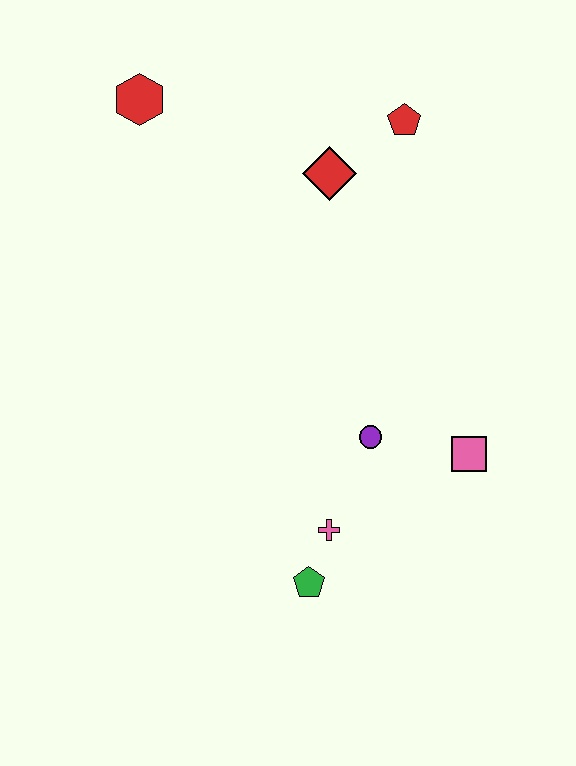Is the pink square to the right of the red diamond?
Yes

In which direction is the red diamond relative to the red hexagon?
The red diamond is to the right of the red hexagon.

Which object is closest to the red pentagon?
The red diamond is closest to the red pentagon.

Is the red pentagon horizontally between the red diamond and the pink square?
Yes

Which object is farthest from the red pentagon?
The green pentagon is farthest from the red pentagon.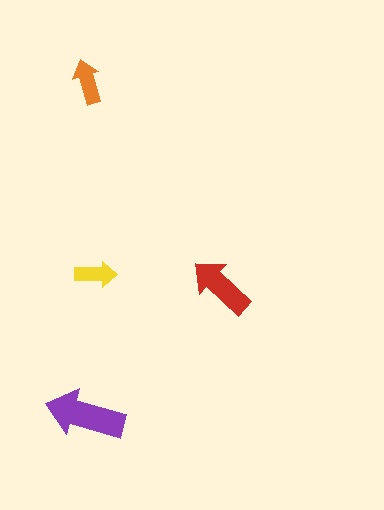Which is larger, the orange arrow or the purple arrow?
The purple one.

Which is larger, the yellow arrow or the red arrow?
The red one.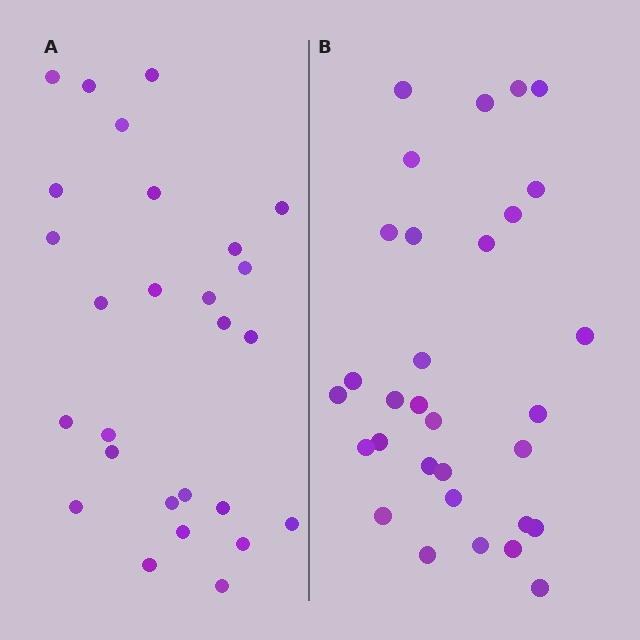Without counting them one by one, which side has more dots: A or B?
Region B (the right region) has more dots.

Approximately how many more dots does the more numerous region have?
Region B has about 4 more dots than region A.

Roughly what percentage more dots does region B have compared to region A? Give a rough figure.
About 15% more.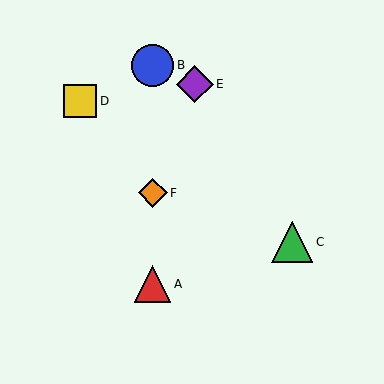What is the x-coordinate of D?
Object D is at x≈80.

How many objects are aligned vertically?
3 objects (A, B, F) are aligned vertically.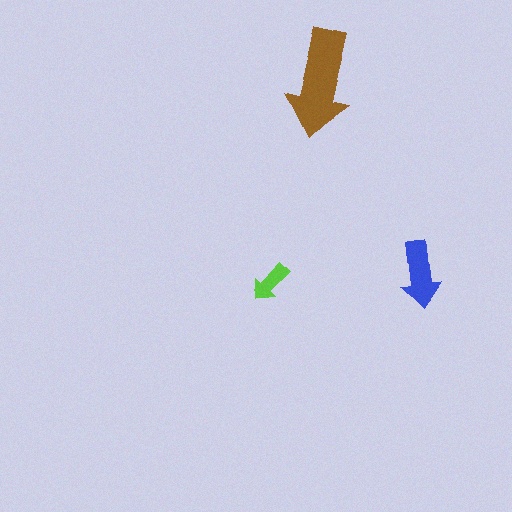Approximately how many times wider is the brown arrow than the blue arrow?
About 1.5 times wider.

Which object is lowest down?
The lime arrow is bottommost.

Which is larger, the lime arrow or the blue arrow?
The blue one.